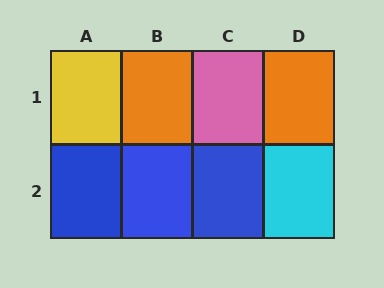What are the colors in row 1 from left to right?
Yellow, orange, pink, orange.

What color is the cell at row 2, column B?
Blue.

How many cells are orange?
2 cells are orange.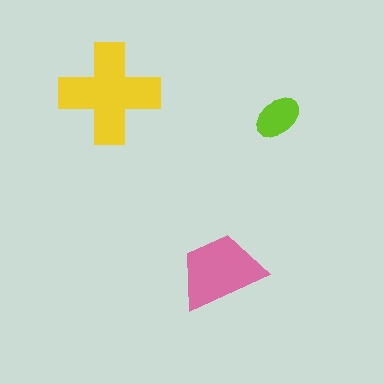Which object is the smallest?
The lime ellipse.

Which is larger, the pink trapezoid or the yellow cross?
The yellow cross.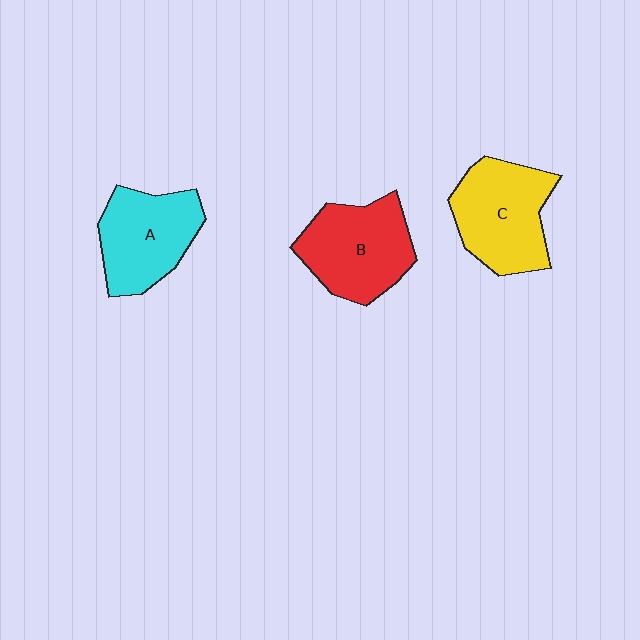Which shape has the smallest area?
Shape A (cyan).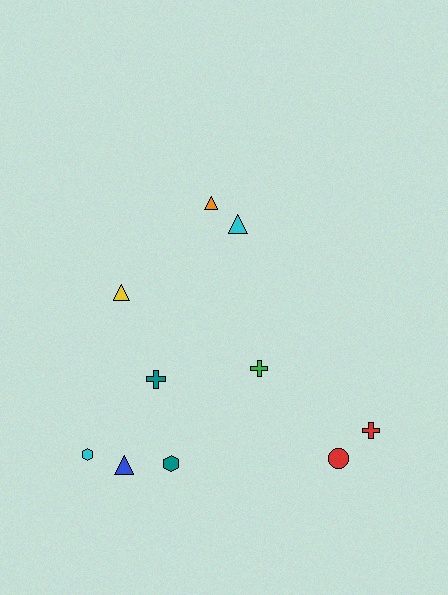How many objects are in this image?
There are 10 objects.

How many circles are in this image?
There is 1 circle.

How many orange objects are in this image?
There is 1 orange object.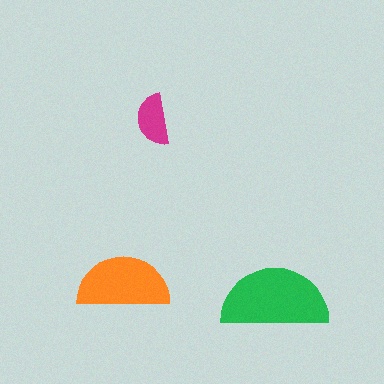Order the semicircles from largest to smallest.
the green one, the orange one, the magenta one.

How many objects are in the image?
There are 3 objects in the image.